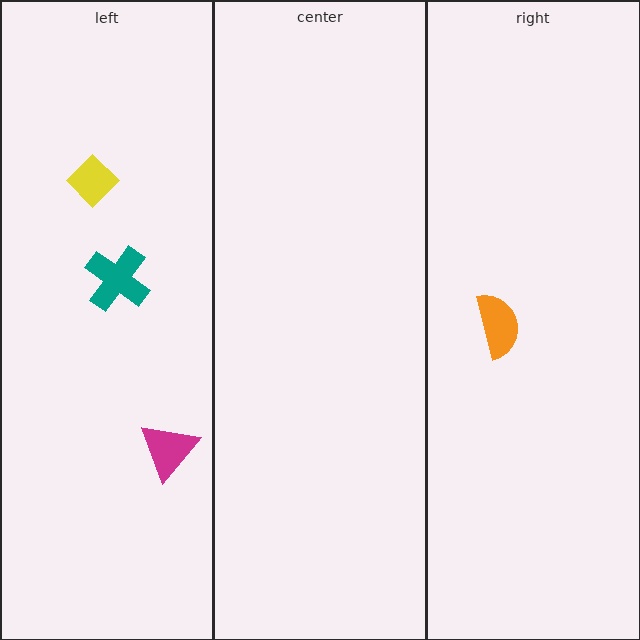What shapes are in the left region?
The magenta triangle, the yellow diamond, the teal cross.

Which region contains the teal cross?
The left region.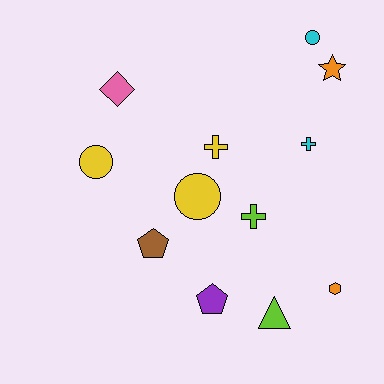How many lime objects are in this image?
There are 2 lime objects.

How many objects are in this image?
There are 12 objects.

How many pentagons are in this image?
There are 2 pentagons.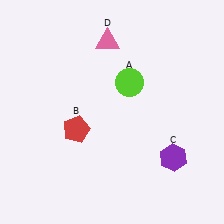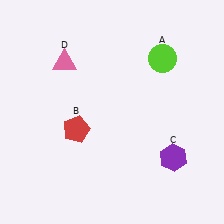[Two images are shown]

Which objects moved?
The objects that moved are: the lime circle (A), the pink triangle (D).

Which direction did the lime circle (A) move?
The lime circle (A) moved right.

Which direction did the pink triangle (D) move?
The pink triangle (D) moved left.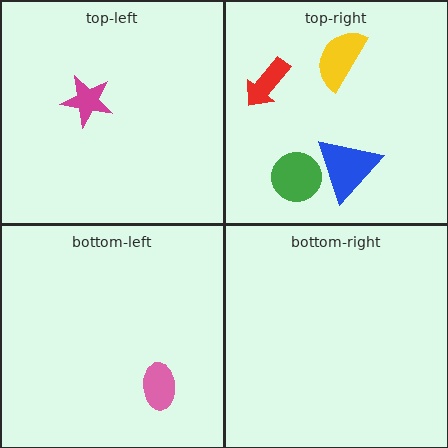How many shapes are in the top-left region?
1.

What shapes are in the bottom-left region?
The pink ellipse.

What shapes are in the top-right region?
The green circle, the red arrow, the blue triangle, the yellow semicircle.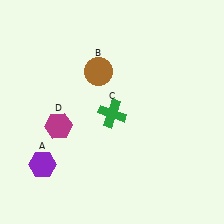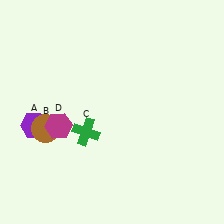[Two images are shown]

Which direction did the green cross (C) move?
The green cross (C) moved left.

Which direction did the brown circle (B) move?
The brown circle (B) moved down.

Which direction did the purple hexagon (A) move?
The purple hexagon (A) moved up.